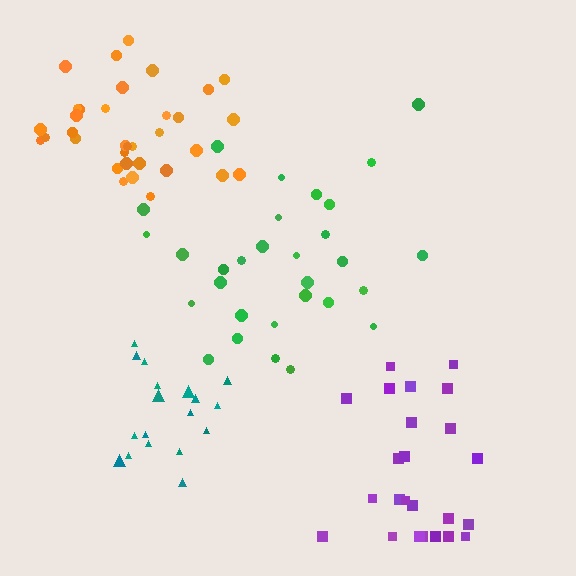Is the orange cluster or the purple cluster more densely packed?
Orange.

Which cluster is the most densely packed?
Orange.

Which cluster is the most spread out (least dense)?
Green.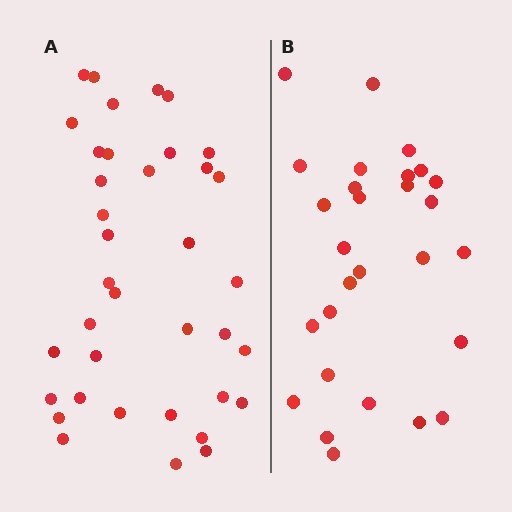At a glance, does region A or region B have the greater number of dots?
Region A (the left region) has more dots.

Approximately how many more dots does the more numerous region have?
Region A has roughly 8 or so more dots than region B.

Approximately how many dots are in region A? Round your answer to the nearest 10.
About 40 dots. (The exact count is 37, which rounds to 40.)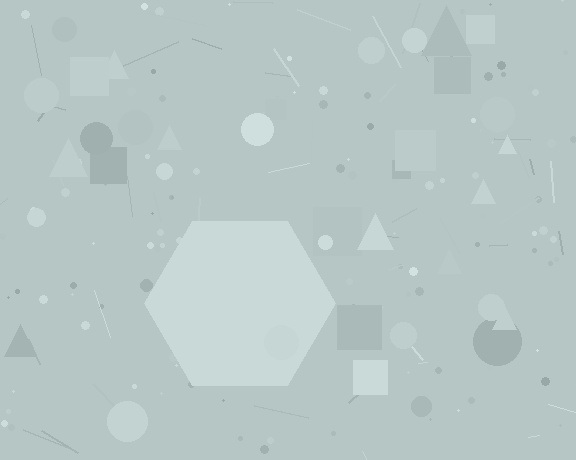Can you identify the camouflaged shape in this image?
The camouflaged shape is a hexagon.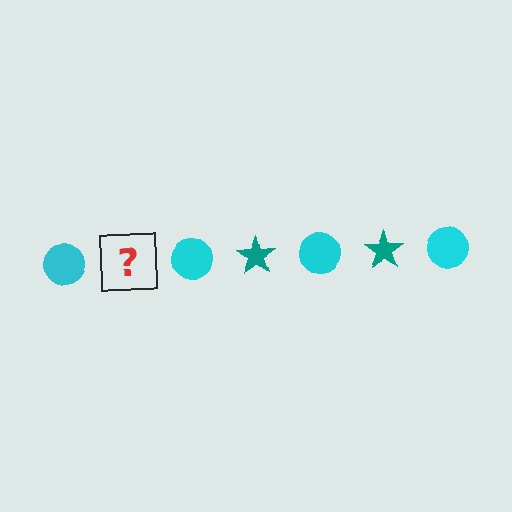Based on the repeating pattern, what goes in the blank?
The blank should be a teal star.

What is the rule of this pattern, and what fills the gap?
The rule is that the pattern alternates between cyan circle and teal star. The gap should be filled with a teal star.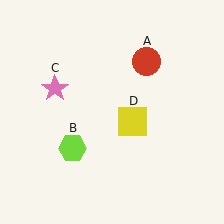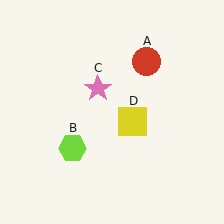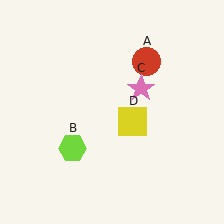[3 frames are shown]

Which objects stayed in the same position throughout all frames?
Red circle (object A) and lime hexagon (object B) and yellow square (object D) remained stationary.